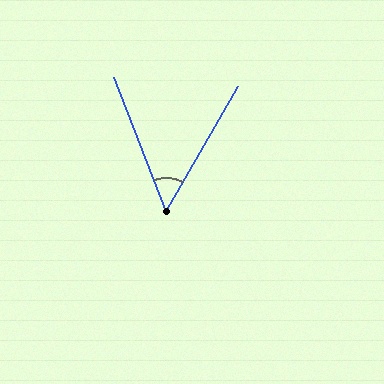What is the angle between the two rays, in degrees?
Approximately 51 degrees.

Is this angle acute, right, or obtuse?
It is acute.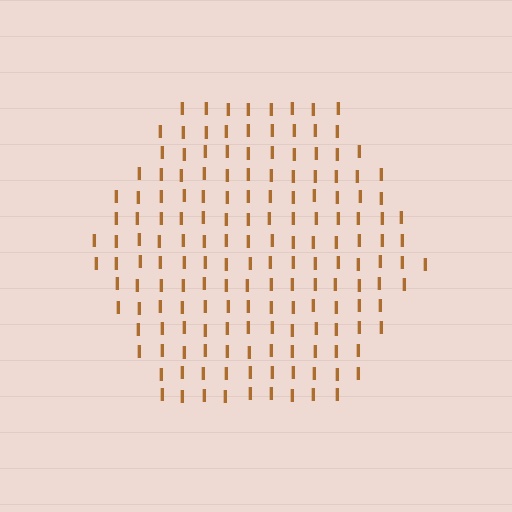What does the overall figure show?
The overall figure shows a hexagon.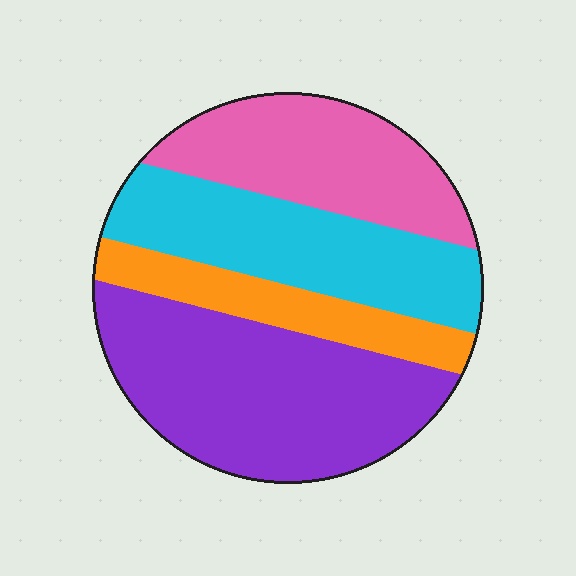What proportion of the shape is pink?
Pink covers about 25% of the shape.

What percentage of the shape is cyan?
Cyan takes up about one quarter (1/4) of the shape.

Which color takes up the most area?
Purple, at roughly 35%.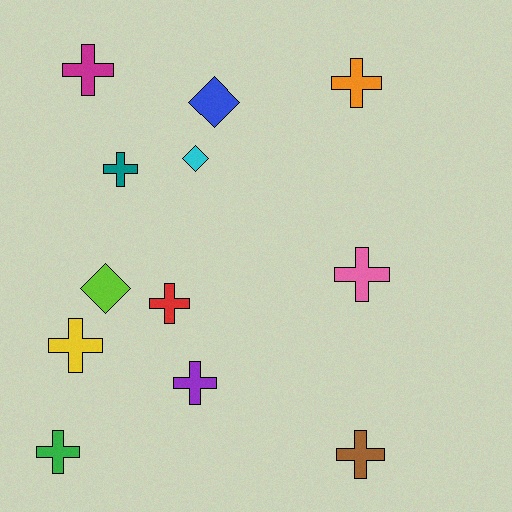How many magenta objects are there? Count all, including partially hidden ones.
There is 1 magenta object.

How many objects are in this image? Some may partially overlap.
There are 12 objects.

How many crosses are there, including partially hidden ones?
There are 9 crosses.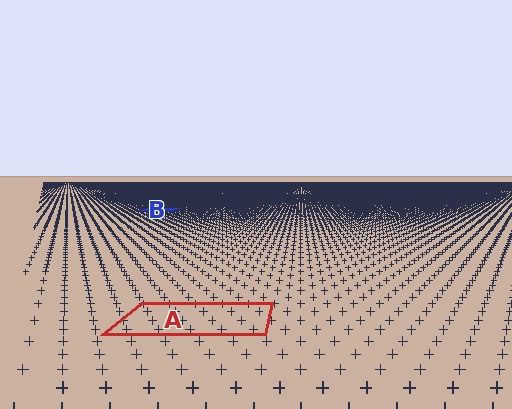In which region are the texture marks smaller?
The texture marks are smaller in region B, because it is farther away.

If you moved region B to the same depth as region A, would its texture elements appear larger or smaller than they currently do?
They would appear larger. At a closer depth, the same texture elements are projected at a bigger on-screen size.